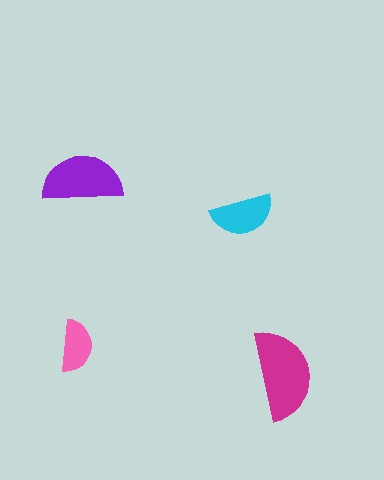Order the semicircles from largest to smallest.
the magenta one, the purple one, the cyan one, the pink one.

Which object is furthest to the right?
The magenta semicircle is rightmost.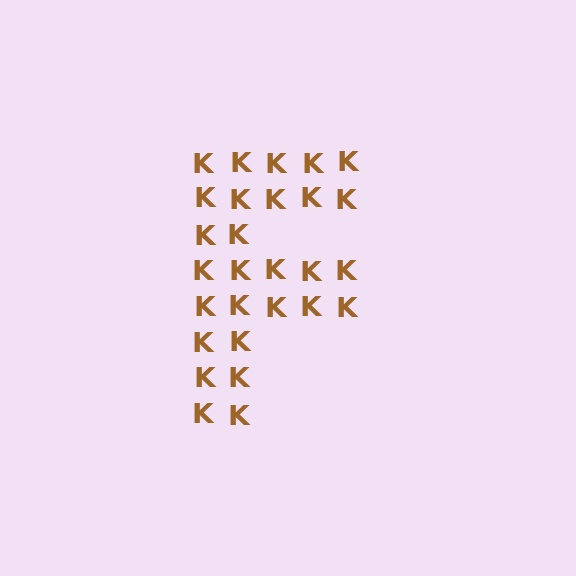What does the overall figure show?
The overall figure shows the letter F.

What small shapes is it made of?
It is made of small letter K's.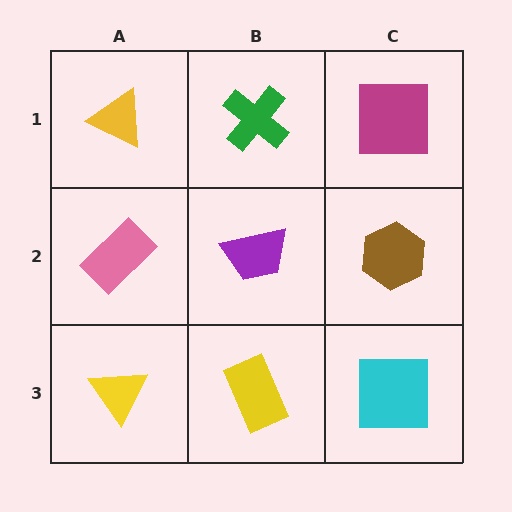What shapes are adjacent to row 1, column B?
A purple trapezoid (row 2, column B), a yellow triangle (row 1, column A), a magenta square (row 1, column C).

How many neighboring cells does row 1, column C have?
2.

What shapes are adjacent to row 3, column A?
A pink rectangle (row 2, column A), a yellow rectangle (row 3, column B).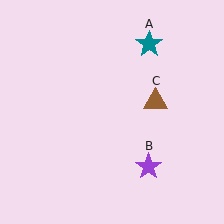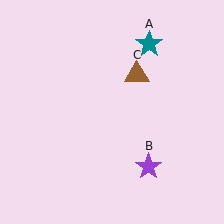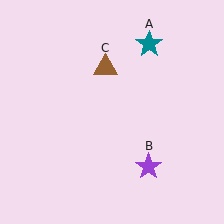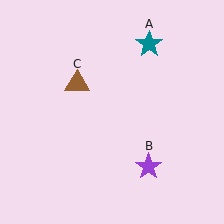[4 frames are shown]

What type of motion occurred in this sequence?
The brown triangle (object C) rotated counterclockwise around the center of the scene.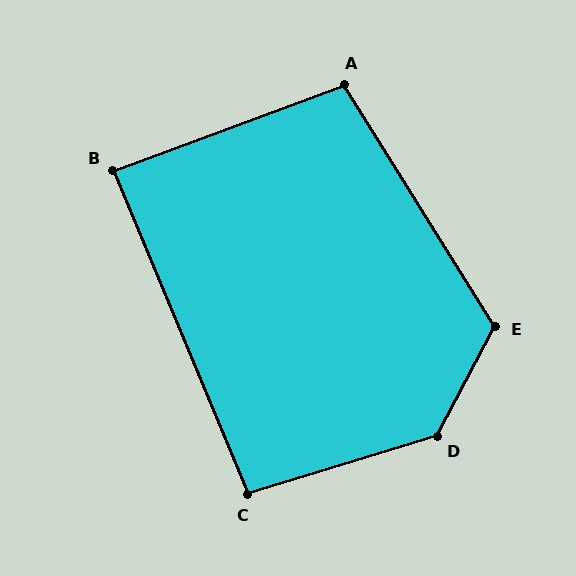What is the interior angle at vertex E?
Approximately 120 degrees (obtuse).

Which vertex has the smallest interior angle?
B, at approximately 88 degrees.